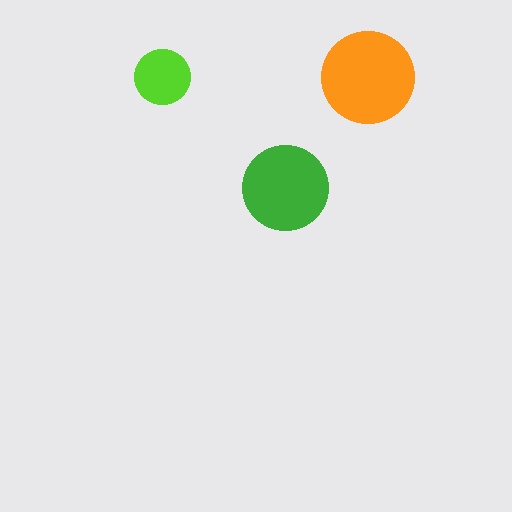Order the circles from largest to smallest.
the orange one, the green one, the lime one.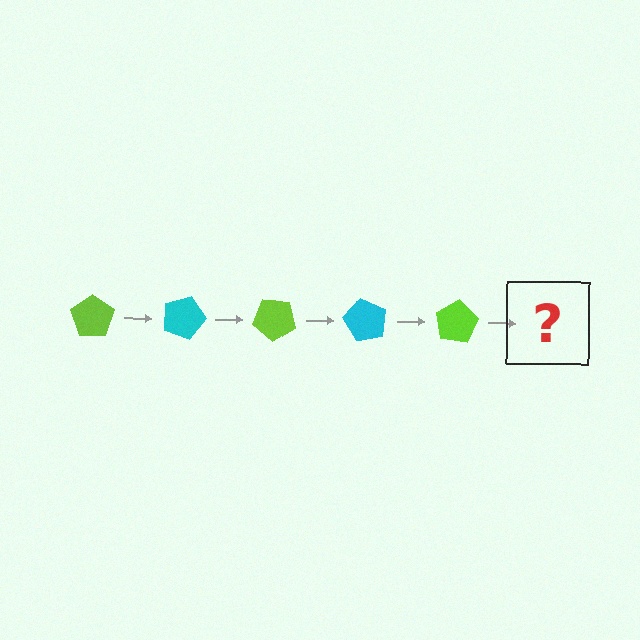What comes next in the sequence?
The next element should be a cyan pentagon, rotated 100 degrees from the start.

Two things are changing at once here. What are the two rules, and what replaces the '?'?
The two rules are that it rotates 20 degrees each step and the color cycles through lime and cyan. The '?' should be a cyan pentagon, rotated 100 degrees from the start.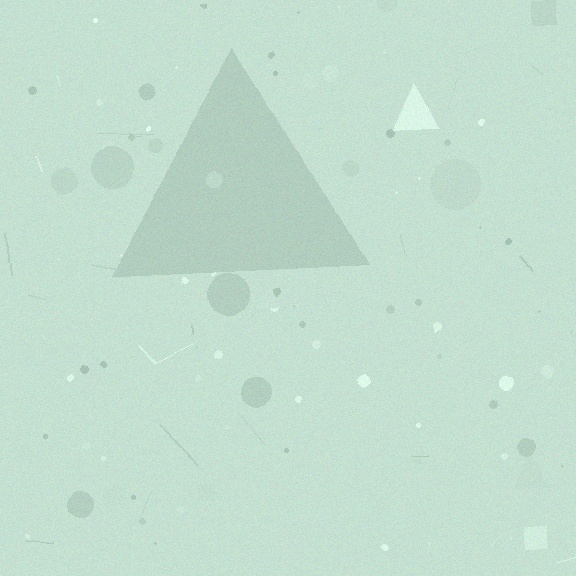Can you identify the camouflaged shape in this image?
The camouflaged shape is a triangle.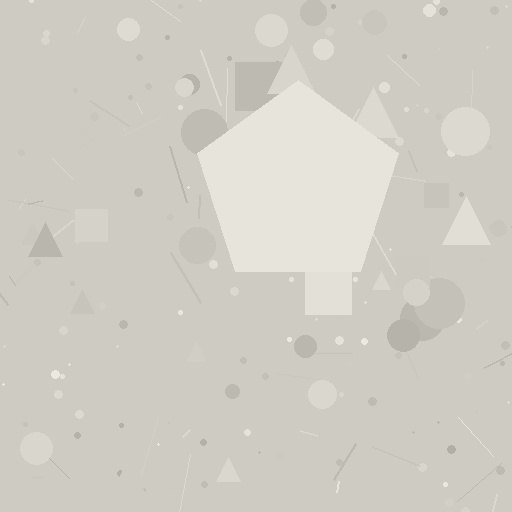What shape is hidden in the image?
A pentagon is hidden in the image.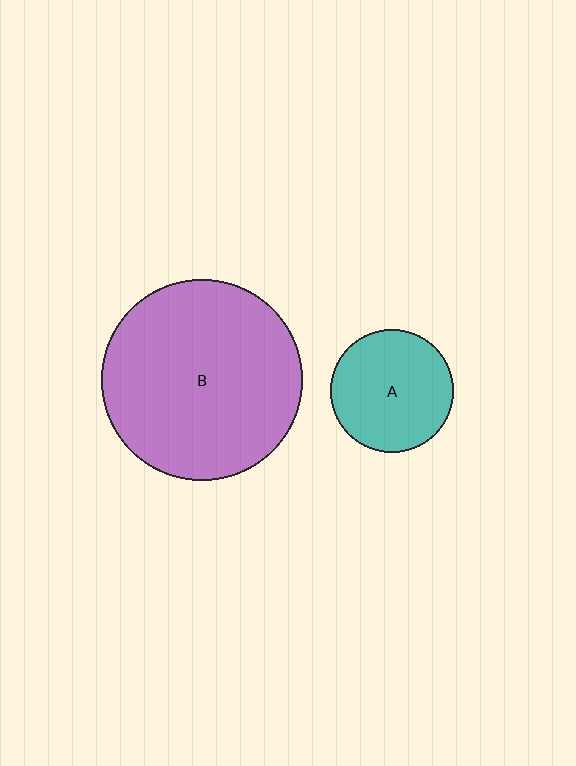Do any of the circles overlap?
No, none of the circles overlap.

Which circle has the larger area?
Circle B (purple).